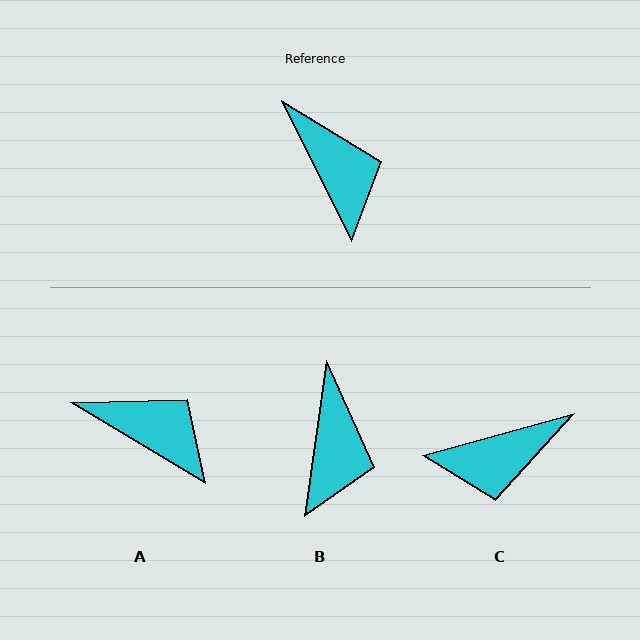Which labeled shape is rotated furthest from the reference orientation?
C, about 101 degrees away.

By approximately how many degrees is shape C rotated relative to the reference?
Approximately 101 degrees clockwise.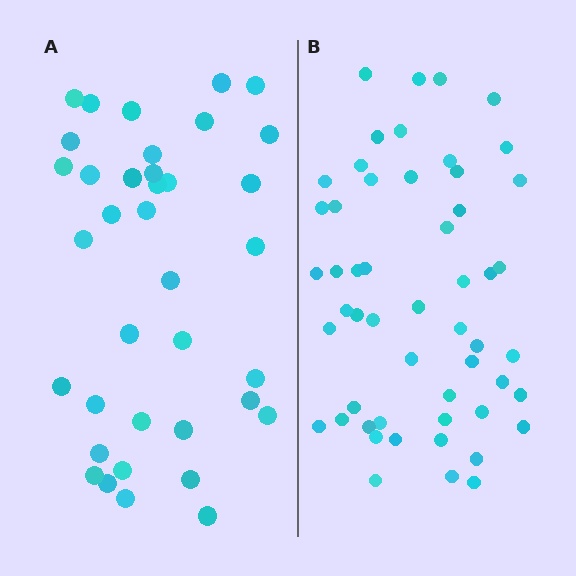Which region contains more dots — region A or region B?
Region B (the right region) has more dots.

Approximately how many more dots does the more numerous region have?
Region B has approximately 15 more dots than region A.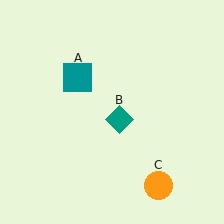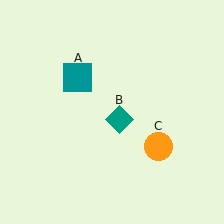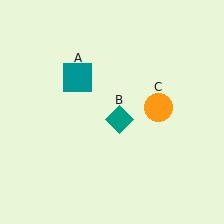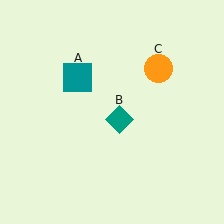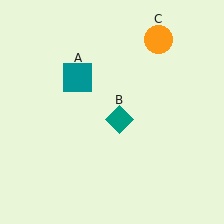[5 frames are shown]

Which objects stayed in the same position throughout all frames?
Teal square (object A) and teal diamond (object B) remained stationary.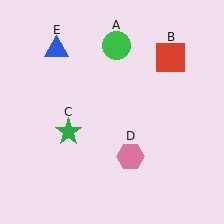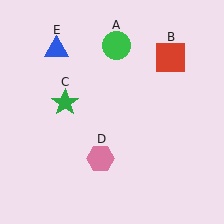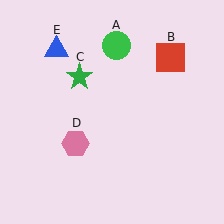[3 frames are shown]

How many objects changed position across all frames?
2 objects changed position: green star (object C), pink hexagon (object D).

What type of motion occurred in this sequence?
The green star (object C), pink hexagon (object D) rotated clockwise around the center of the scene.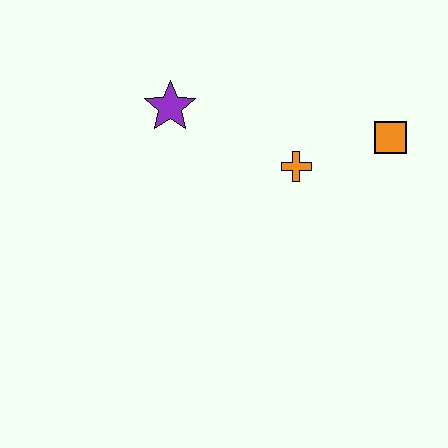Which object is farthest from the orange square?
The purple star is farthest from the orange square.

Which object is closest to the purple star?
The orange cross is closest to the purple star.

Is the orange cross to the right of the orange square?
No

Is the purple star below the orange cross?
No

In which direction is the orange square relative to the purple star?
The orange square is to the right of the purple star.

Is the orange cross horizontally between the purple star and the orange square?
Yes